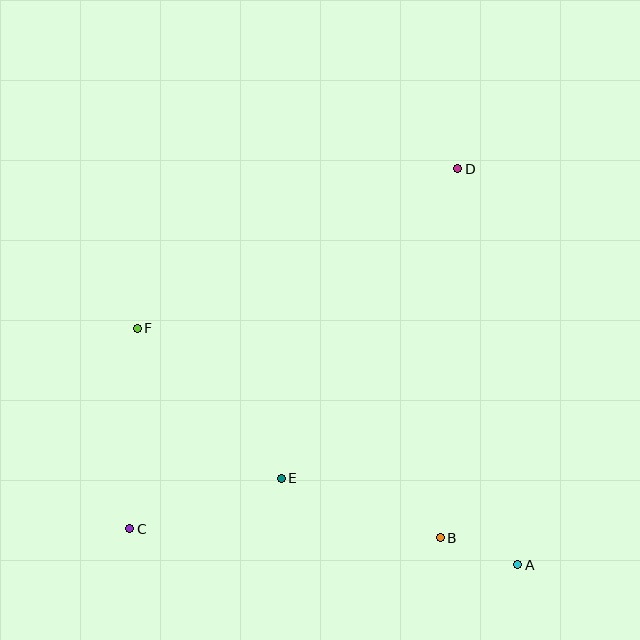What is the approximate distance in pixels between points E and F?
The distance between E and F is approximately 208 pixels.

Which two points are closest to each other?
Points A and B are closest to each other.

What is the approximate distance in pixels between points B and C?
The distance between B and C is approximately 311 pixels.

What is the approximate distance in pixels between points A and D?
The distance between A and D is approximately 401 pixels.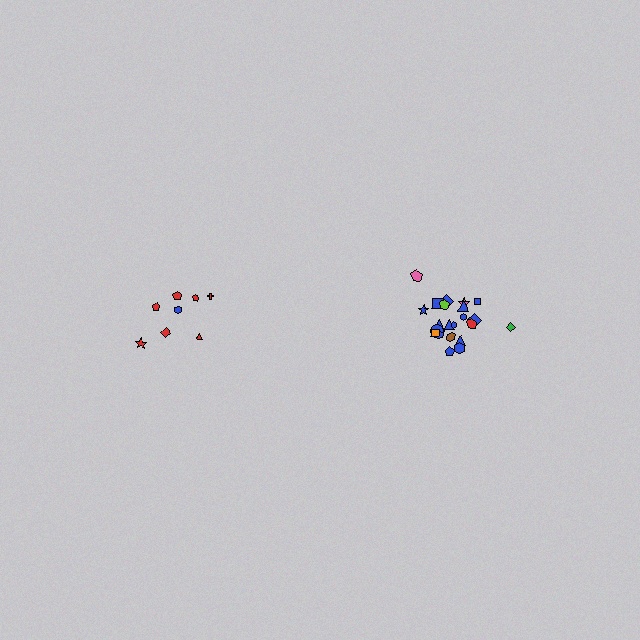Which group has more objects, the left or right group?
The right group.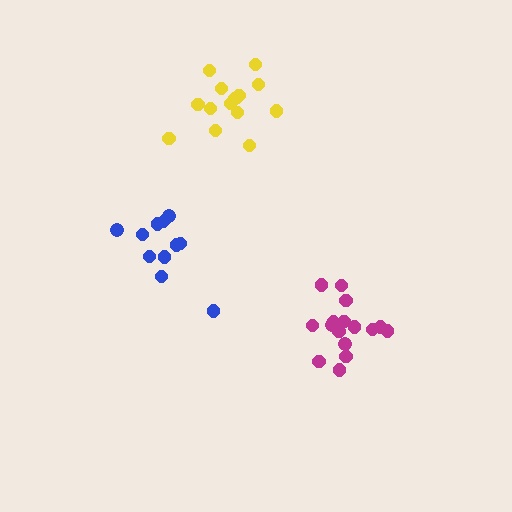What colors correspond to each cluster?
The clusters are colored: magenta, yellow, blue.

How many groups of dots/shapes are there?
There are 3 groups.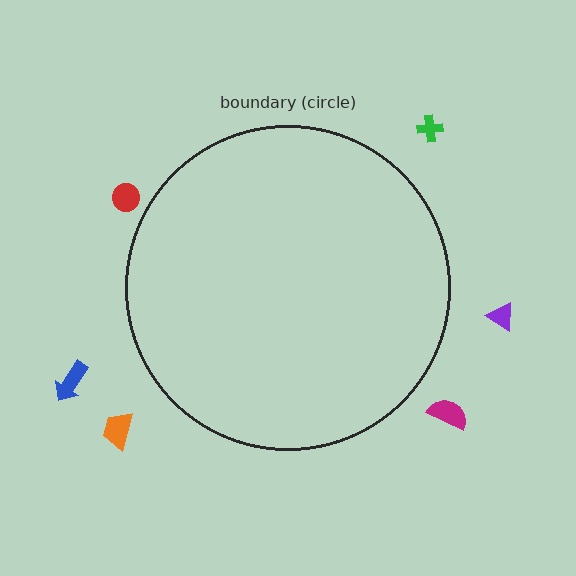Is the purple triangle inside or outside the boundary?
Outside.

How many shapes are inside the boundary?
0 inside, 6 outside.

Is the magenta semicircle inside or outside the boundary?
Outside.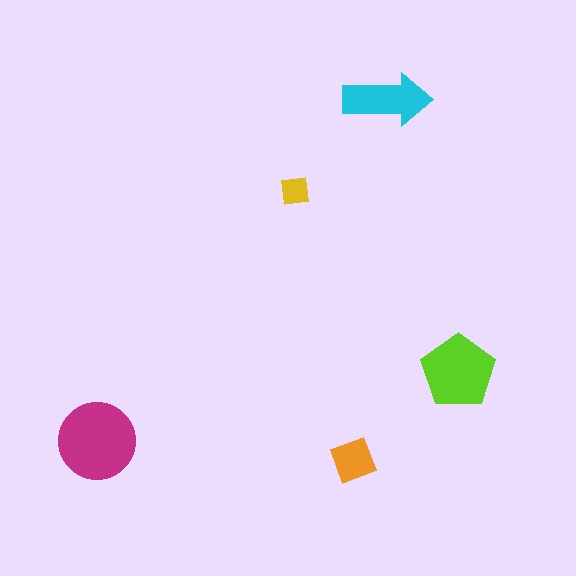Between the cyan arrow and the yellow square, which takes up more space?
The cyan arrow.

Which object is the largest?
The magenta circle.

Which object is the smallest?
The yellow square.